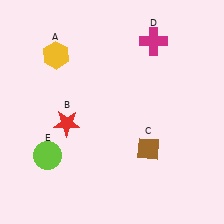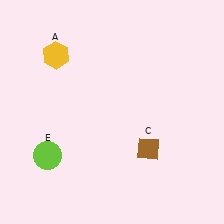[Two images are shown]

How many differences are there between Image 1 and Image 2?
There are 2 differences between the two images.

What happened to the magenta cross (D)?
The magenta cross (D) was removed in Image 2. It was in the top-right area of Image 1.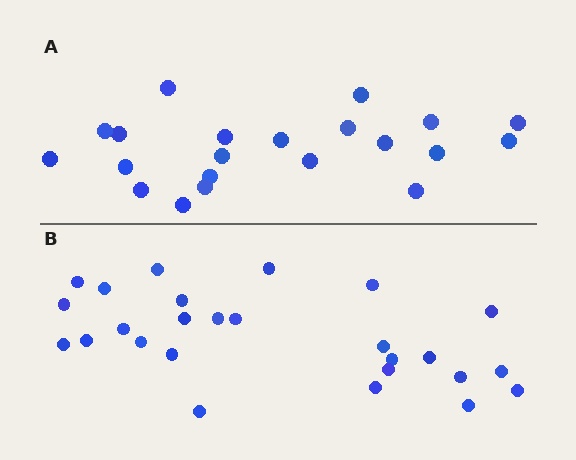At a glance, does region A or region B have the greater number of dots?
Region B (the bottom region) has more dots.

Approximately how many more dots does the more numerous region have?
Region B has about 5 more dots than region A.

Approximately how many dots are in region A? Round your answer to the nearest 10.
About 20 dots. (The exact count is 21, which rounds to 20.)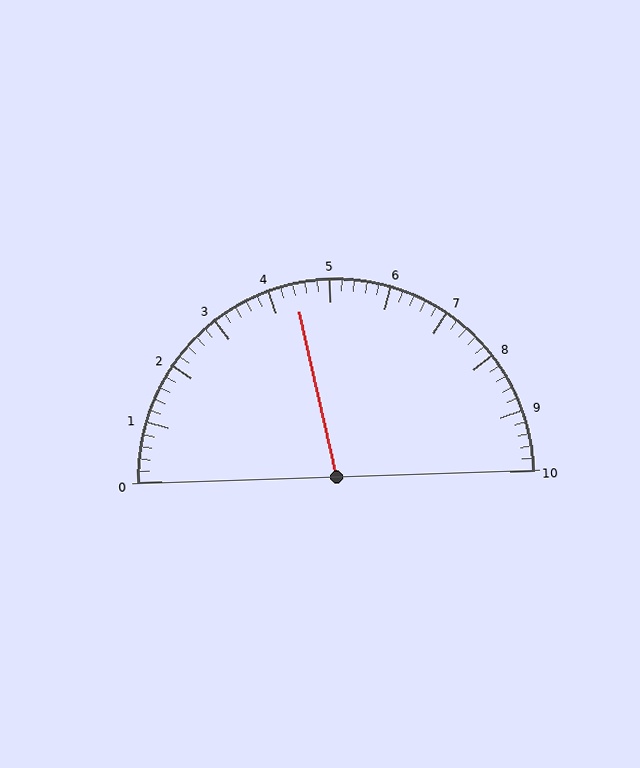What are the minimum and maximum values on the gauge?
The gauge ranges from 0 to 10.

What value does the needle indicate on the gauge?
The needle indicates approximately 4.4.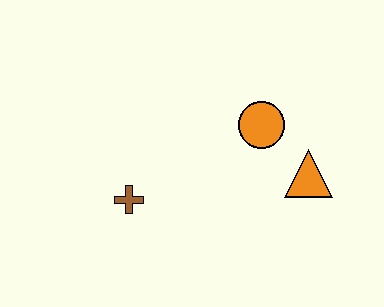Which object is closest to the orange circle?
The orange triangle is closest to the orange circle.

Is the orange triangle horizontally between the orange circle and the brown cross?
No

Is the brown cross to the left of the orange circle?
Yes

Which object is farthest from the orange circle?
The brown cross is farthest from the orange circle.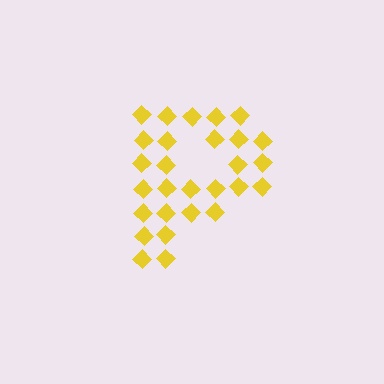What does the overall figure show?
The overall figure shows the letter P.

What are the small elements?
The small elements are diamonds.